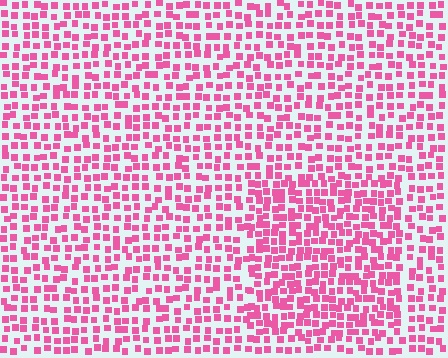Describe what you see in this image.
The image contains small pink elements arranged at two different densities. A rectangle-shaped region is visible where the elements are more densely packed than the surrounding area.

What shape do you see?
I see a rectangle.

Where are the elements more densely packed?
The elements are more densely packed inside the rectangle boundary.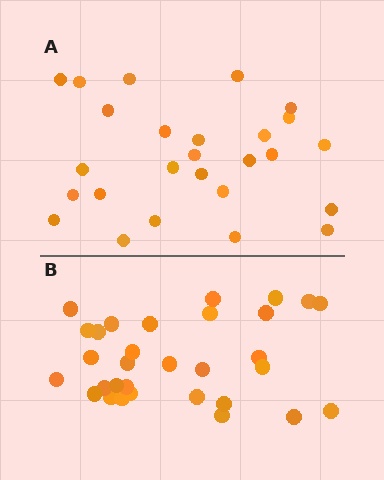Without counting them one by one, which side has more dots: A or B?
Region B (the bottom region) has more dots.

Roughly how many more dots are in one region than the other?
Region B has about 5 more dots than region A.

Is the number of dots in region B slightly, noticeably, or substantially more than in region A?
Region B has only slightly more — the two regions are fairly close. The ratio is roughly 1.2 to 1.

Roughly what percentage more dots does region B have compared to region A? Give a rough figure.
About 20% more.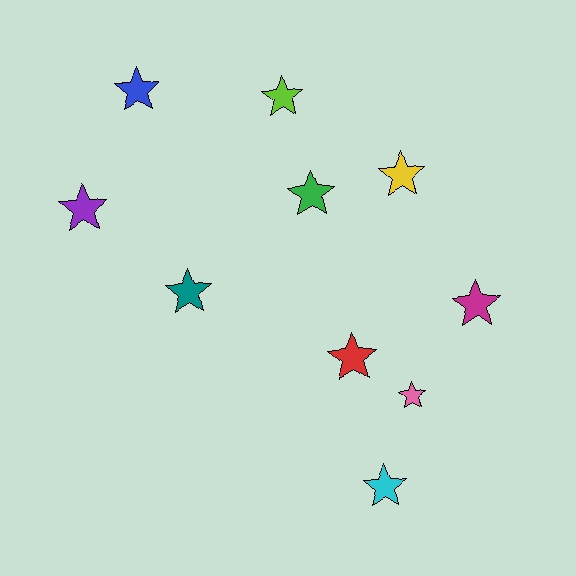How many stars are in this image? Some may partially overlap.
There are 10 stars.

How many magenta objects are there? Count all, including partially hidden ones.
There is 1 magenta object.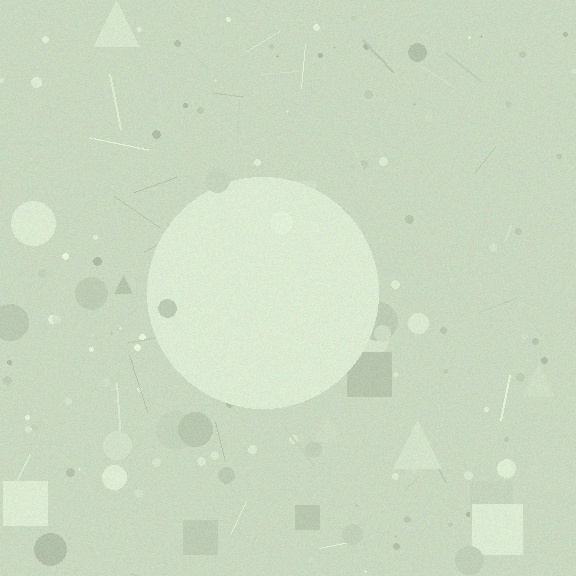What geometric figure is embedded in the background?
A circle is embedded in the background.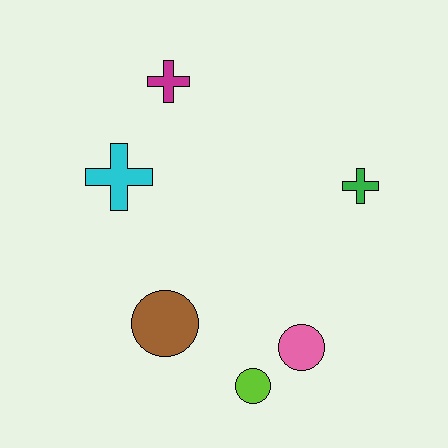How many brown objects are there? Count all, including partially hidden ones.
There is 1 brown object.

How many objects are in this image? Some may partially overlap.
There are 6 objects.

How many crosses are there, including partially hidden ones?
There are 3 crosses.